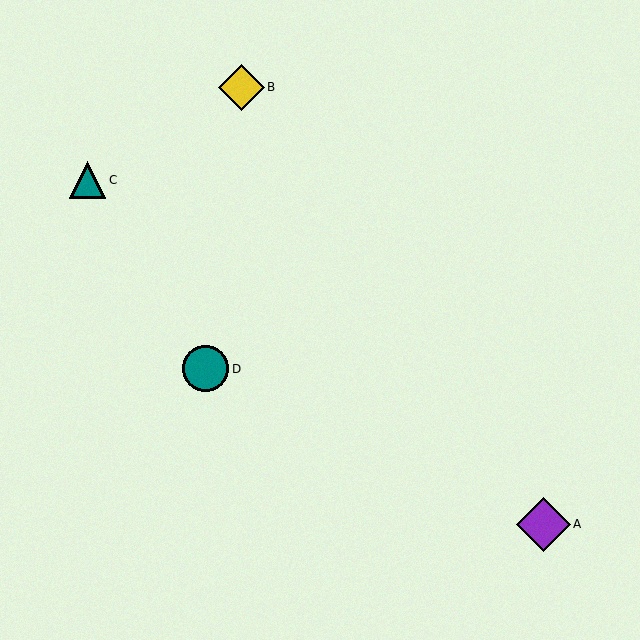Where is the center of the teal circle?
The center of the teal circle is at (206, 369).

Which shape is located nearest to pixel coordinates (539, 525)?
The purple diamond (labeled A) at (543, 524) is nearest to that location.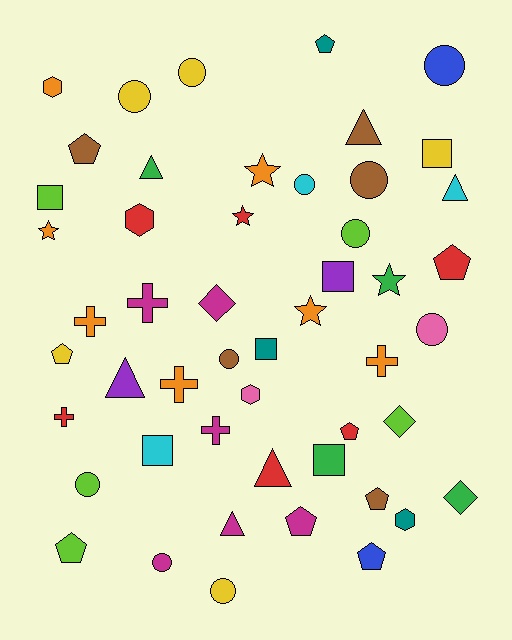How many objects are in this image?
There are 50 objects.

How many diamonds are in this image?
There are 3 diamonds.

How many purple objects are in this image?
There are 2 purple objects.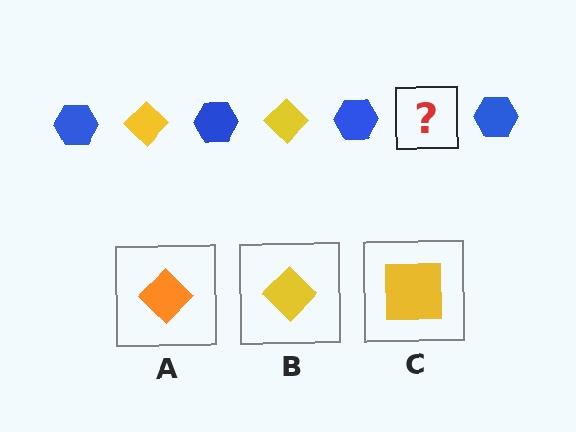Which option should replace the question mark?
Option B.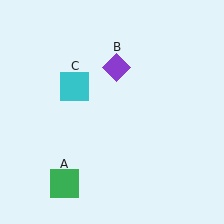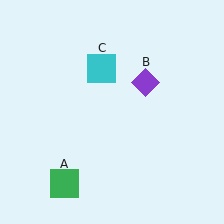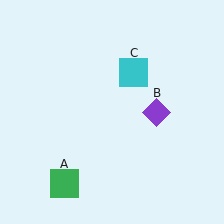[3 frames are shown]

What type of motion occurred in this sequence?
The purple diamond (object B), cyan square (object C) rotated clockwise around the center of the scene.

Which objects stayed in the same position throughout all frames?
Green square (object A) remained stationary.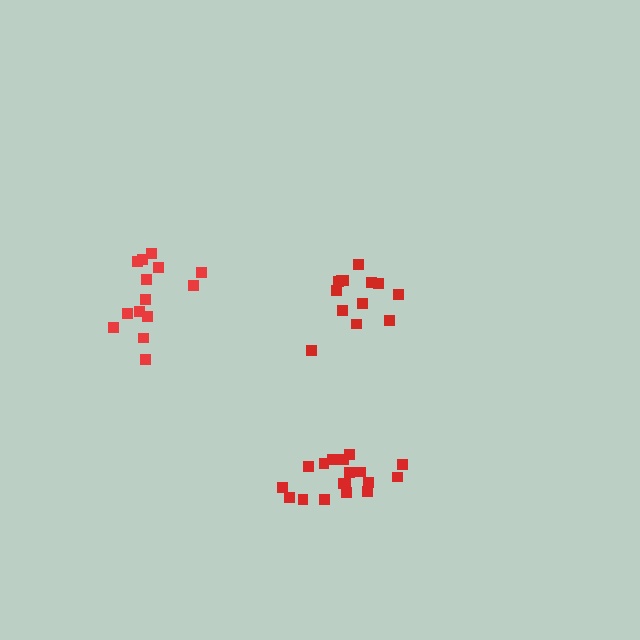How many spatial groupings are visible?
There are 3 spatial groupings.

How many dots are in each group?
Group 1: 14 dots, Group 2: 13 dots, Group 3: 18 dots (45 total).